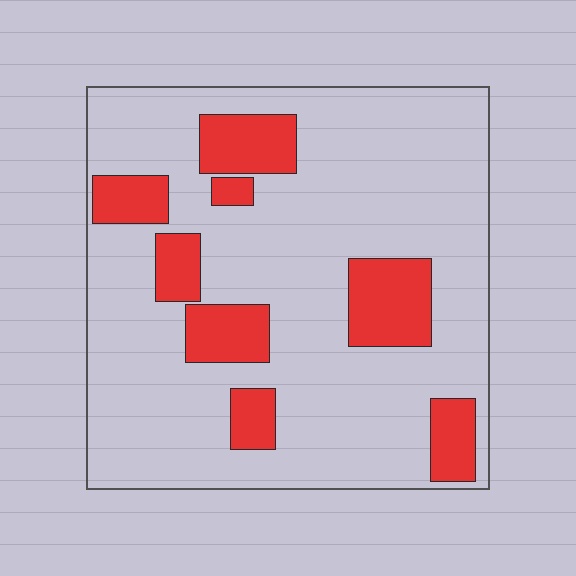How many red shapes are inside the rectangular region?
8.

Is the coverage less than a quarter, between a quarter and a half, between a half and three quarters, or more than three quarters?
Less than a quarter.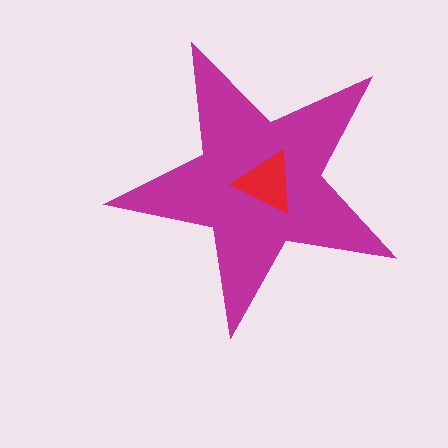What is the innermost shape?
The red triangle.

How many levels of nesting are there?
2.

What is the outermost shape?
The magenta star.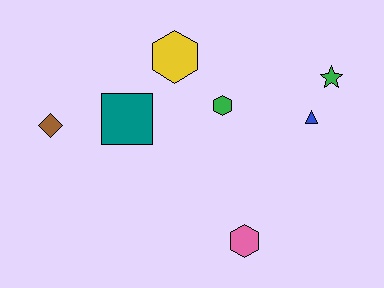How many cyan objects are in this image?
There are no cyan objects.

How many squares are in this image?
There is 1 square.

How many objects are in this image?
There are 7 objects.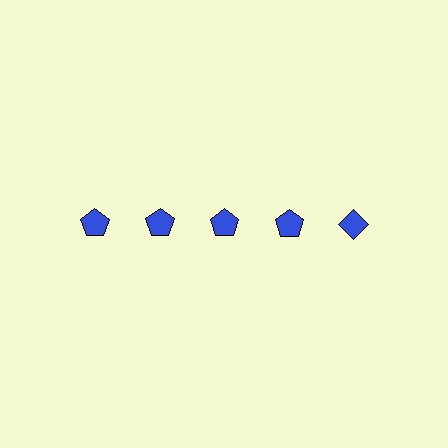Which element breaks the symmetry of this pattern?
The blue diamond in the top row, rightmost column breaks the symmetry. All other shapes are blue pentagons.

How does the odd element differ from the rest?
It has a different shape: diamond instead of pentagon.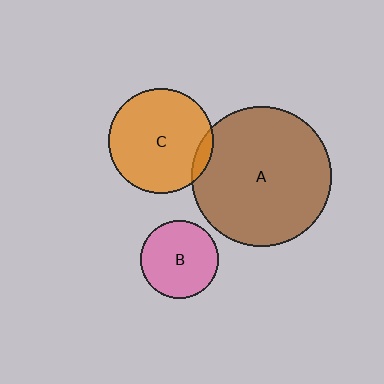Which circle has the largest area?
Circle A (brown).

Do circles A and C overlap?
Yes.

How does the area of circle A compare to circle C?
Approximately 1.8 times.